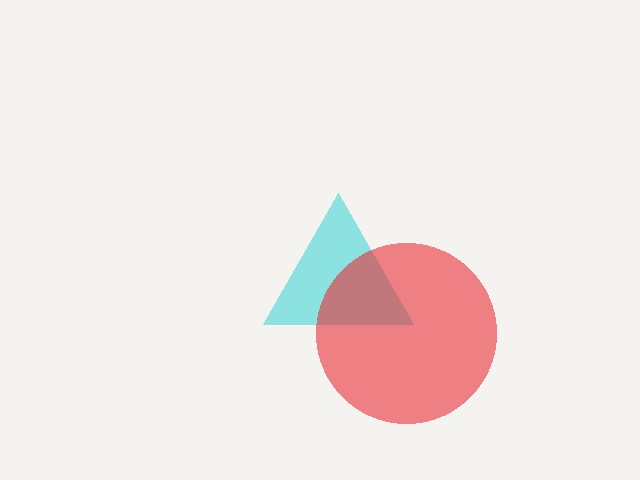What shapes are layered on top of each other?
The layered shapes are: a cyan triangle, a red circle.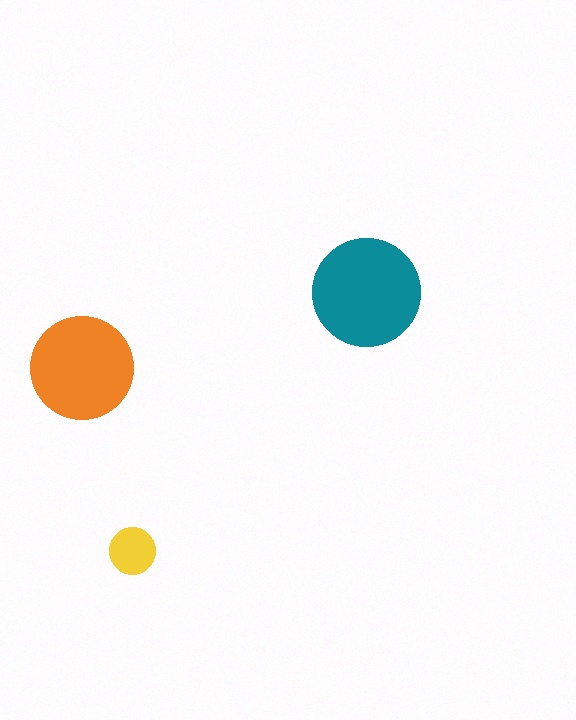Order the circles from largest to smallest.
the teal one, the orange one, the yellow one.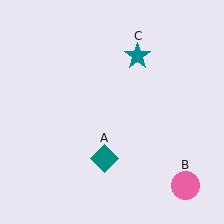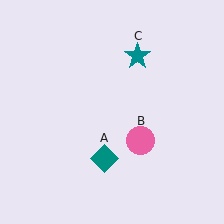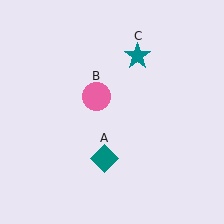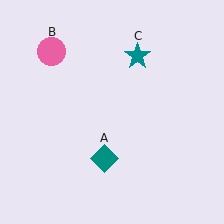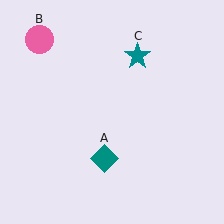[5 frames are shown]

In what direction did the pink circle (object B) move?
The pink circle (object B) moved up and to the left.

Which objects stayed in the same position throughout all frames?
Teal diamond (object A) and teal star (object C) remained stationary.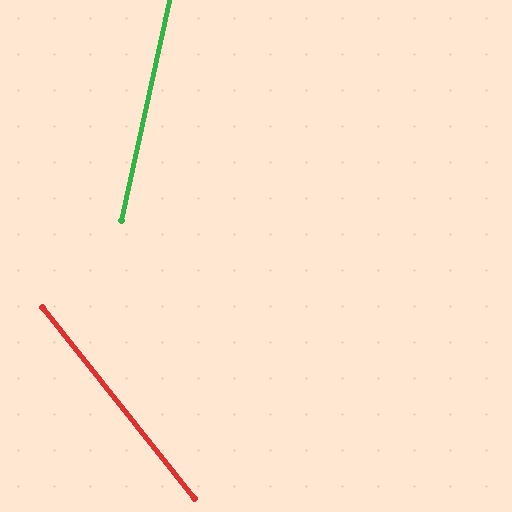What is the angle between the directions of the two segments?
Approximately 51 degrees.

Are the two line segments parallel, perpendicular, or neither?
Neither parallel nor perpendicular — they differ by about 51°.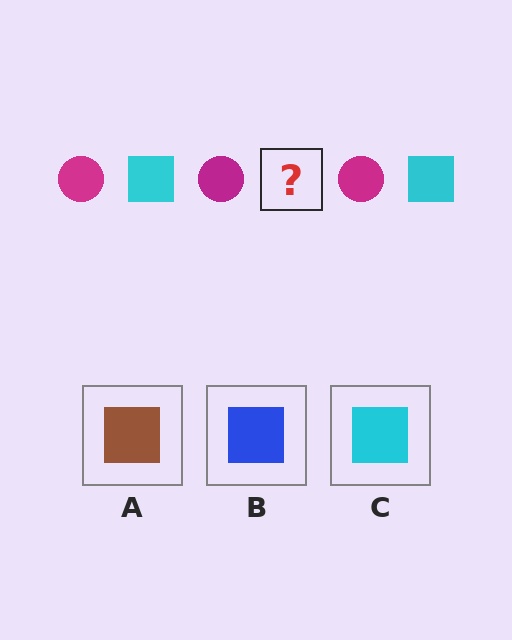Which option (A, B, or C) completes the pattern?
C.